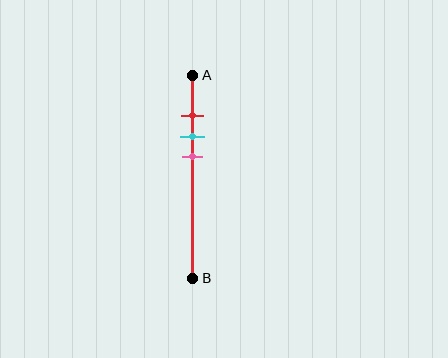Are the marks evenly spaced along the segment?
Yes, the marks are approximately evenly spaced.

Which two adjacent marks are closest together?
The red and cyan marks are the closest adjacent pair.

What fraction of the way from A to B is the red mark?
The red mark is approximately 20% (0.2) of the way from A to B.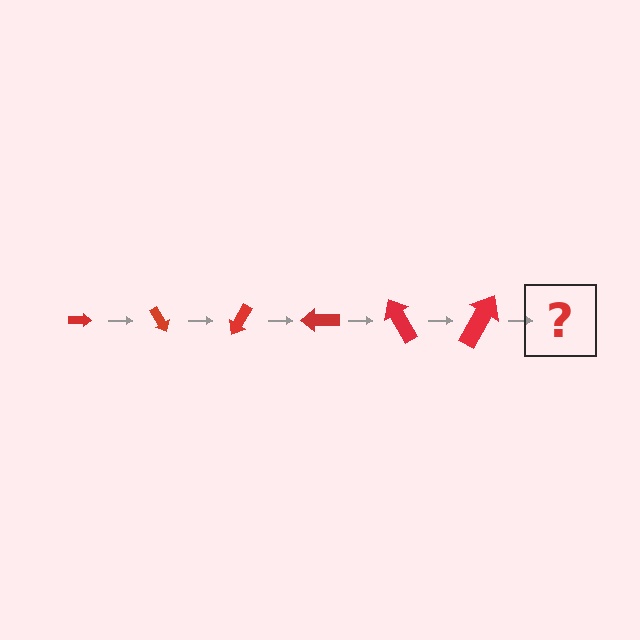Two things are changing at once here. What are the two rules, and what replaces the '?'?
The two rules are that the arrow grows larger each step and it rotates 60 degrees each step. The '?' should be an arrow, larger than the previous one and rotated 360 degrees from the start.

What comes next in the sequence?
The next element should be an arrow, larger than the previous one and rotated 360 degrees from the start.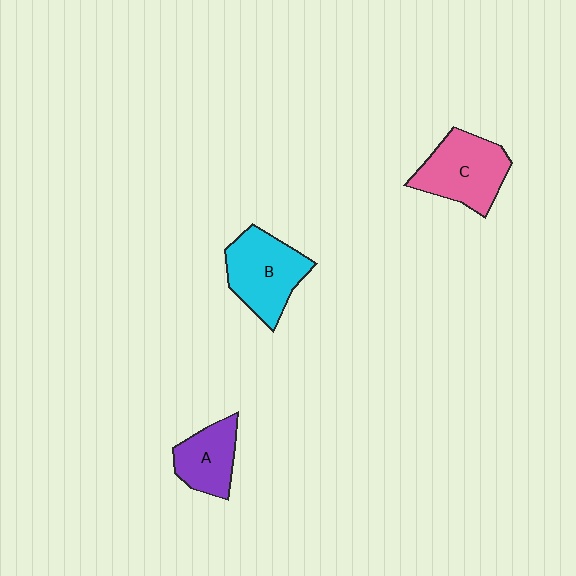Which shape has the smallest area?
Shape A (purple).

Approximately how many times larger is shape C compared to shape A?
Approximately 1.5 times.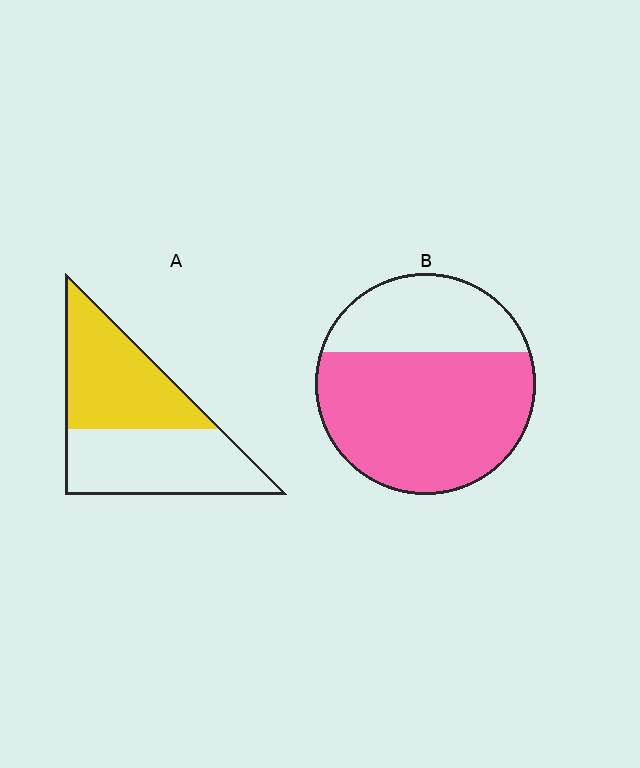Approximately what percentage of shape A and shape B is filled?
A is approximately 50% and B is approximately 70%.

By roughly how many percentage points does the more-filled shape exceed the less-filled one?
By roughly 20 percentage points (B over A).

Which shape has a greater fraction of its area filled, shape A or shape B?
Shape B.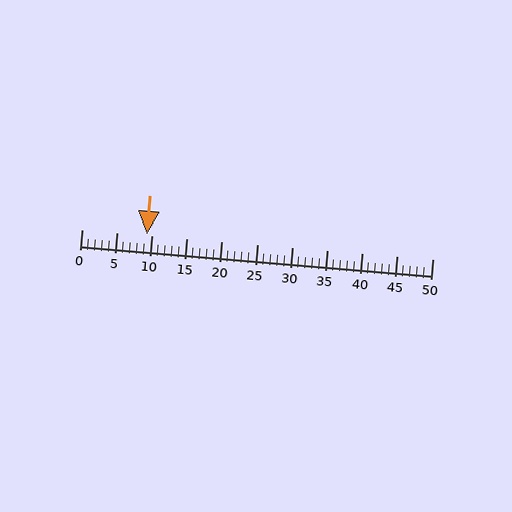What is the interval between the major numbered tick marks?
The major tick marks are spaced 5 units apart.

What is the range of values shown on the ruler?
The ruler shows values from 0 to 50.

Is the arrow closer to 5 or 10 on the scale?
The arrow is closer to 10.